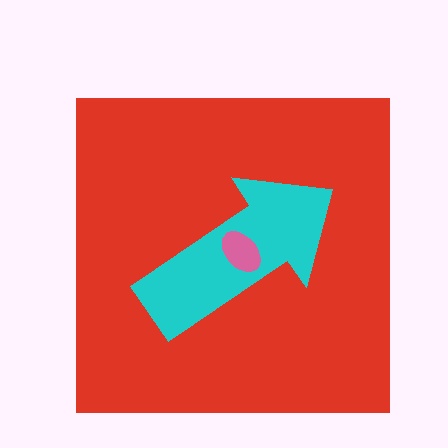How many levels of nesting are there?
3.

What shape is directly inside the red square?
The cyan arrow.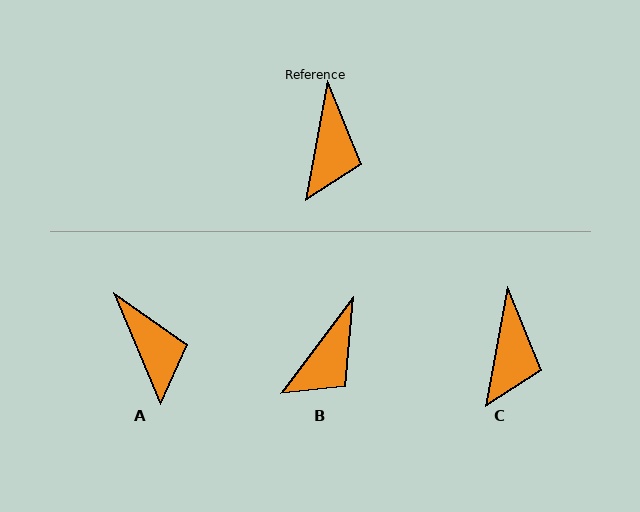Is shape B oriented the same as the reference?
No, it is off by about 27 degrees.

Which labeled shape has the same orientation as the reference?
C.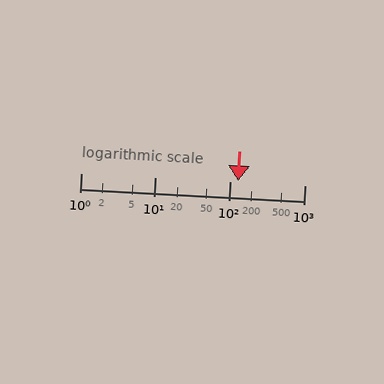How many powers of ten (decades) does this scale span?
The scale spans 3 decades, from 1 to 1000.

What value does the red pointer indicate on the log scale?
The pointer indicates approximately 130.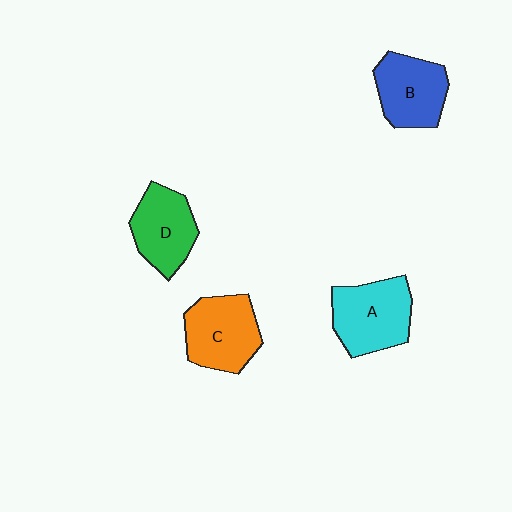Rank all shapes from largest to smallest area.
From largest to smallest: A (cyan), C (orange), B (blue), D (green).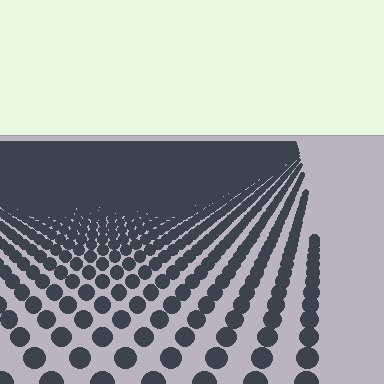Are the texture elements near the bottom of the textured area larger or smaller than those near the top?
Larger. Near the bottom, elements are closer to the viewer and appear at a bigger on-screen size.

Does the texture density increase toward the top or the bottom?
Density increases toward the top.